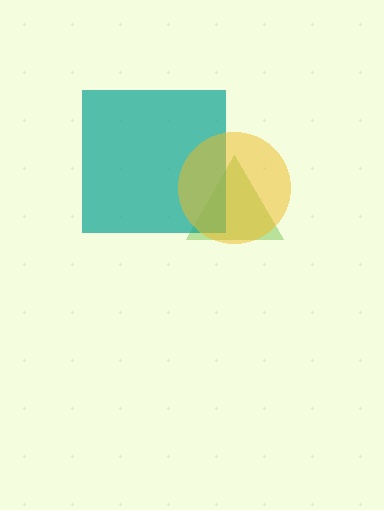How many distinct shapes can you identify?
There are 3 distinct shapes: a lime triangle, a teal square, a yellow circle.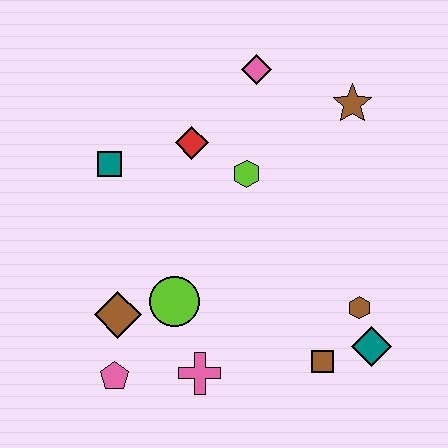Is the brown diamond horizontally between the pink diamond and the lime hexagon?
No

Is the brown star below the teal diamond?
No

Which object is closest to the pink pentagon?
The brown diamond is closest to the pink pentagon.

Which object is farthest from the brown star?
The pink pentagon is farthest from the brown star.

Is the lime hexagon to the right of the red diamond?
Yes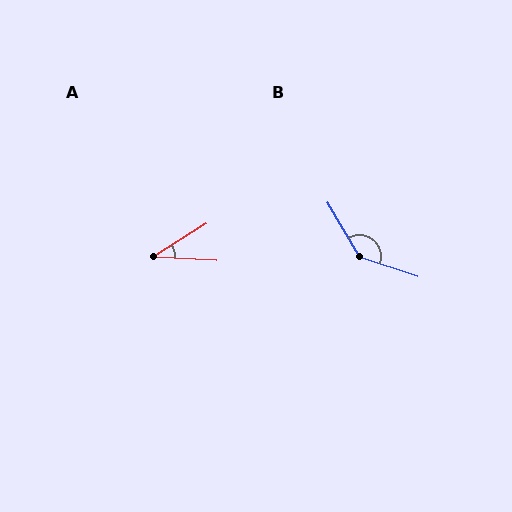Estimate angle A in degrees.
Approximately 35 degrees.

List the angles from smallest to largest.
A (35°), B (140°).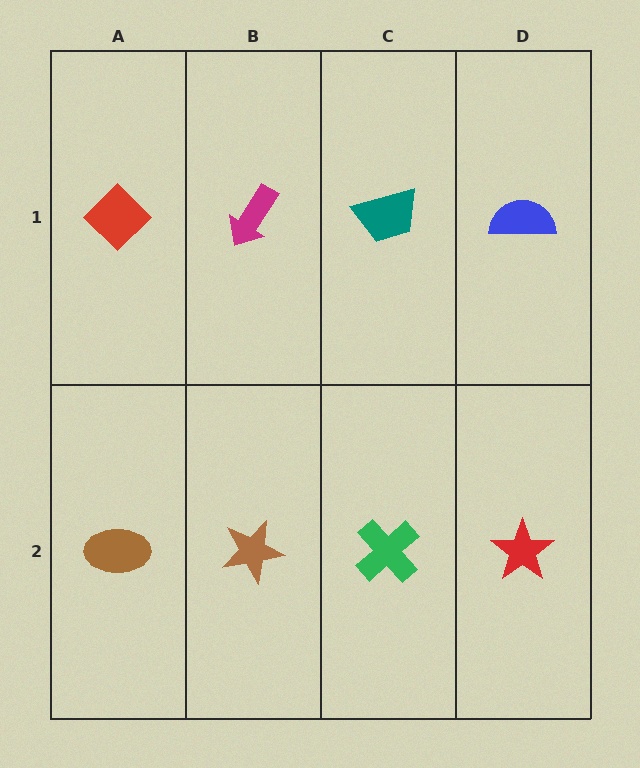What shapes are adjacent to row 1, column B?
A brown star (row 2, column B), a red diamond (row 1, column A), a teal trapezoid (row 1, column C).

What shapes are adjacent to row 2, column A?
A red diamond (row 1, column A), a brown star (row 2, column B).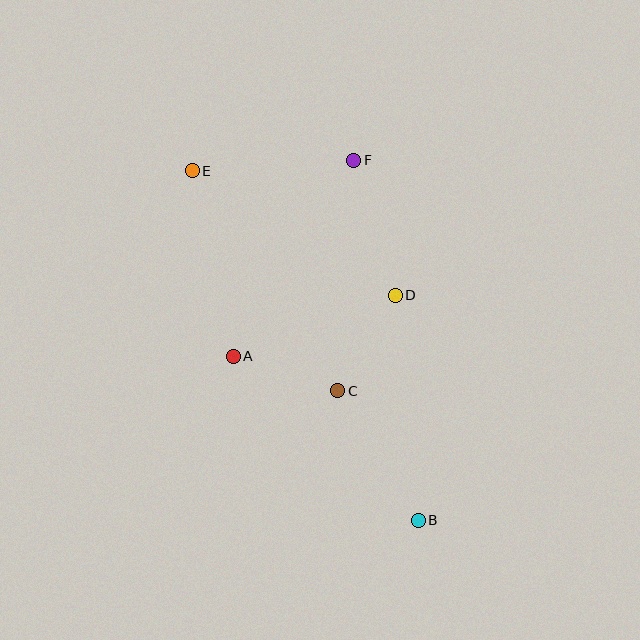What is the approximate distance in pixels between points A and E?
The distance between A and E is approximately 190 pixels.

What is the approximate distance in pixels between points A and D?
The distance between A and D is approximately 173 pixels.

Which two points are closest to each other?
Points A and C are closest to each other.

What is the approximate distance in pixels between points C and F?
The distance between C and F is approximately 231 pixels.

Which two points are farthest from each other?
Points B and E are farthest from each other.